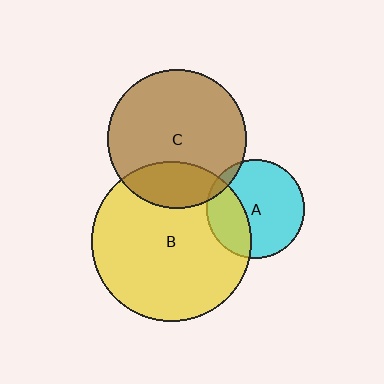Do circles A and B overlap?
Yes.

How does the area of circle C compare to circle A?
Approximately 2.0 times.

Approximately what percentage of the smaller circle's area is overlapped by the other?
Approximately 30%.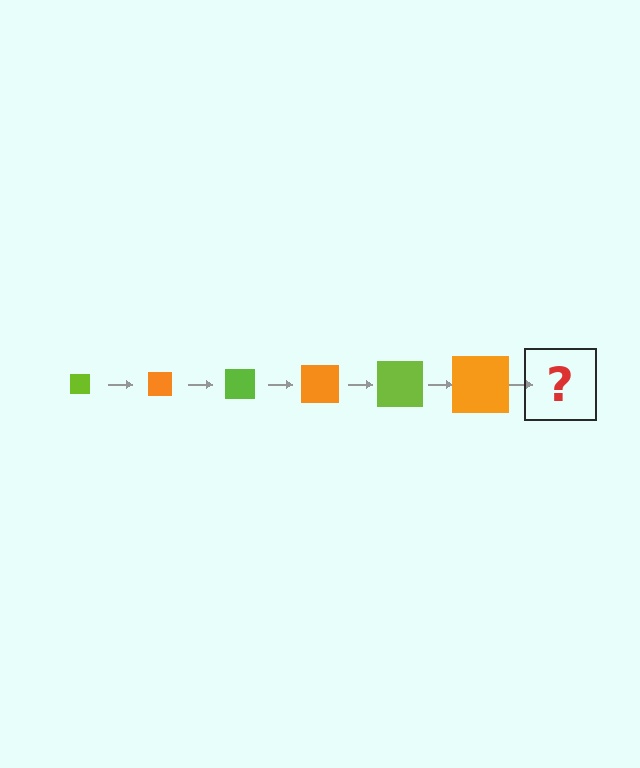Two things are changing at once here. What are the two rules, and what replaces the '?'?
The two rules are that the square grows larger each step and the color cycles through lime and orange. The '?' should be a lime square, larger than the previous one.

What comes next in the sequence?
The next element should be a lime square, larger than the previous one.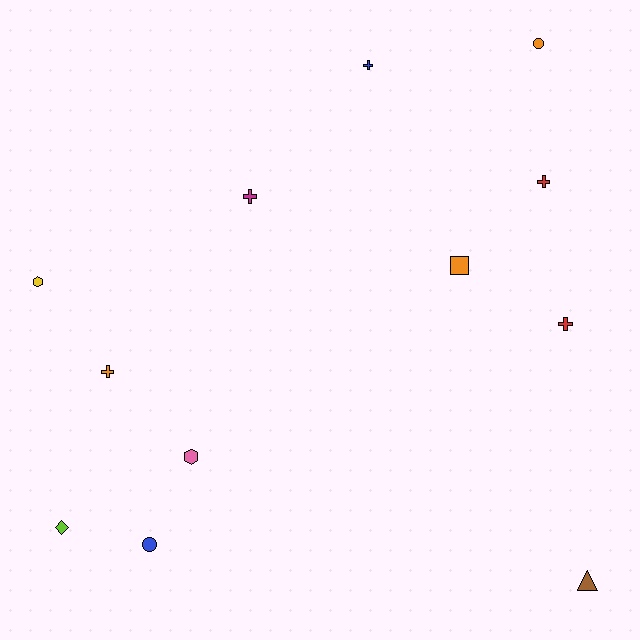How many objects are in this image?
There are 12 objects.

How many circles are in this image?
There are 2 circles.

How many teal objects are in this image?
There are no teal objects.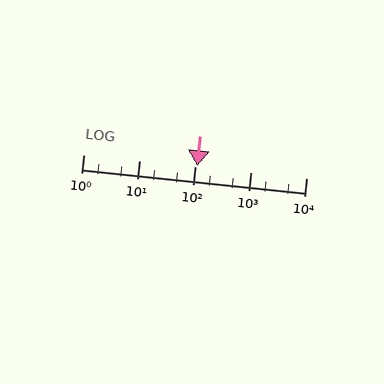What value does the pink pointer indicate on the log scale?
The pointer indicates approximately 110.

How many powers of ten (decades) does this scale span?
The scale spans 4 decades, from 1 to 10000.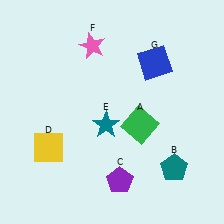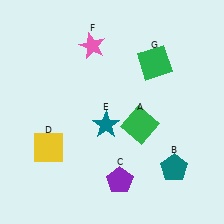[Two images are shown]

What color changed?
The square (G) changed from blue in Image 1 to green in Image 2.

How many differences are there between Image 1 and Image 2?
There is 1 difference between the two images.